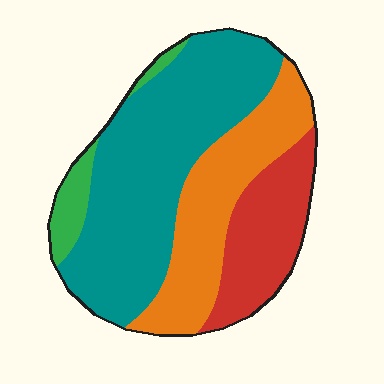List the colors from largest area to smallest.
From largest to smallest: teal, orange, red, green.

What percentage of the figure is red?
Red takes up about one fifth (1/5) of the figure.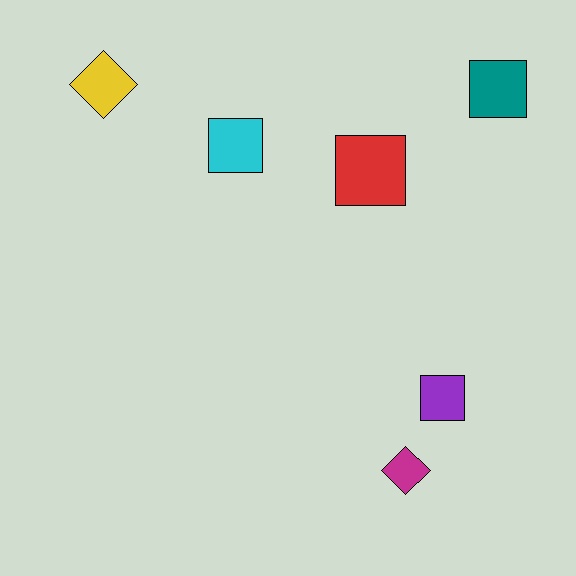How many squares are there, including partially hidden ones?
There are 4 squares.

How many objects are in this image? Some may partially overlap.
There are 6 objects.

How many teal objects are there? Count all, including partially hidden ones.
There is 1 teal object.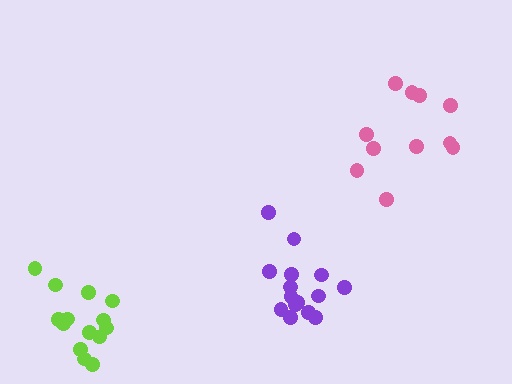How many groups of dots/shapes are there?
There are 3 groups.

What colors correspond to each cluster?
The clusters are colored: lime, purple, pink.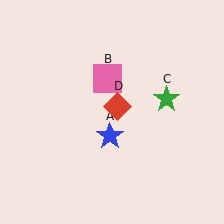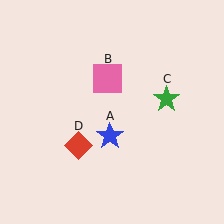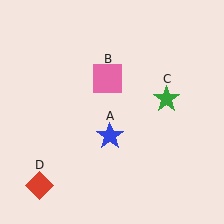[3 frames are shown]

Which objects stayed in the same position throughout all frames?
Blue star (object A) and pink square (object B) and green star (object C) remained stationary.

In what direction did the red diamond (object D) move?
The red diamond (object D) moved down and to the left.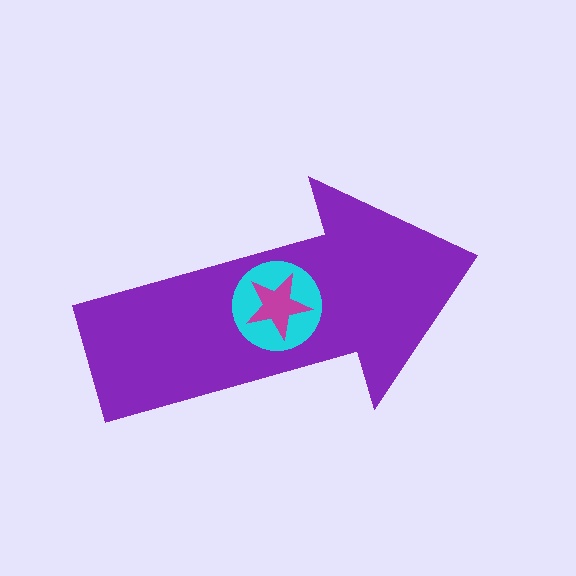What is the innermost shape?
The magenta star.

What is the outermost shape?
The purple arrow.